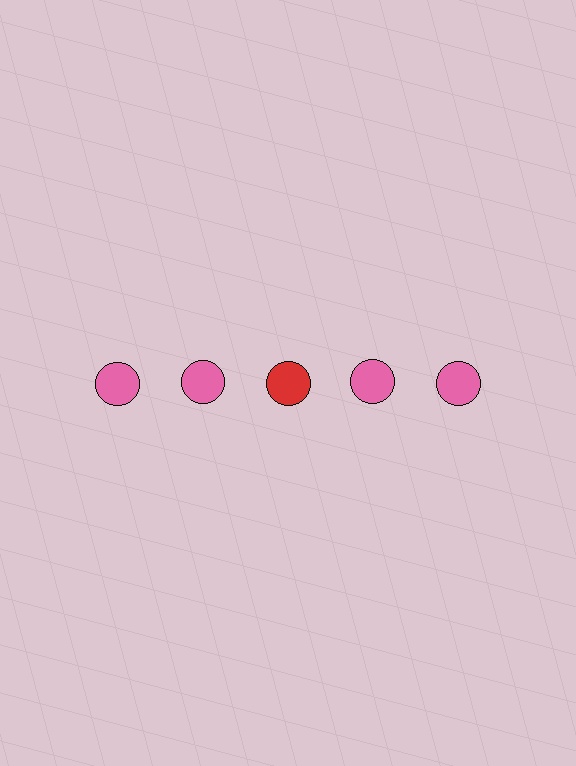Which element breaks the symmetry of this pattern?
The red circle in the top row, center column breaks the symmetry. All other shapes are pink circles.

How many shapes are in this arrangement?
There are 5 shapes arranged in a grid pattern.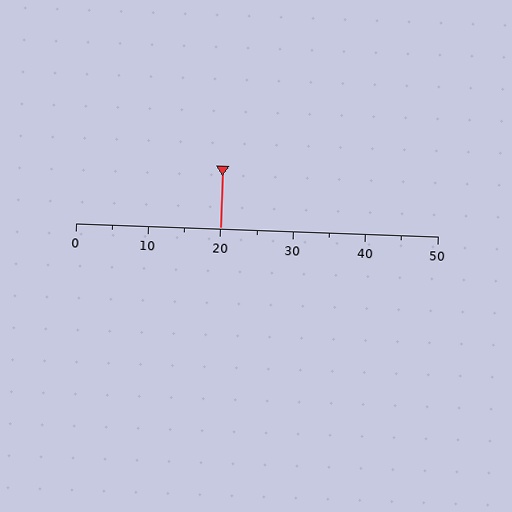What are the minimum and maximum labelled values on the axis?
The axis runs from 0 to 50.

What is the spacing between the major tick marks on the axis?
The major ticks are spaced 10 apart.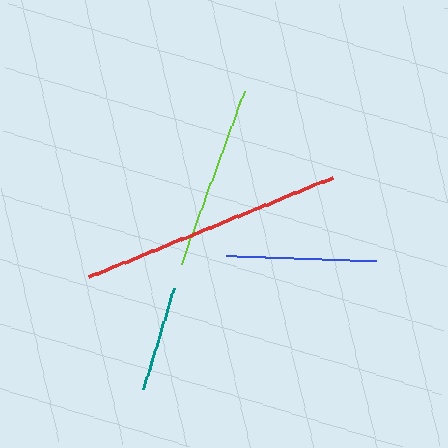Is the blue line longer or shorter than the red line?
The red line is longer than the blue line.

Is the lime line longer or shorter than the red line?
The red line is longer than the lime line.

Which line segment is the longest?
The red line is the longest at approximately 263 pixels.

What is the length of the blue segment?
The blue segment is approximately 149 pixels long.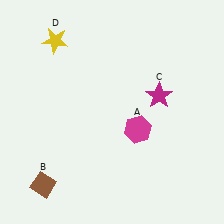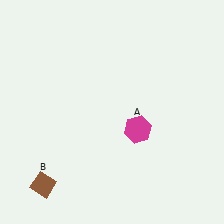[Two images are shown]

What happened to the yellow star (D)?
The yellow star (D) was removed in Image 2. It was in the top-left area of Image 1.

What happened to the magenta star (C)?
The magenta star (C) was removed in Image 2. It was in the top-right area of Image 1.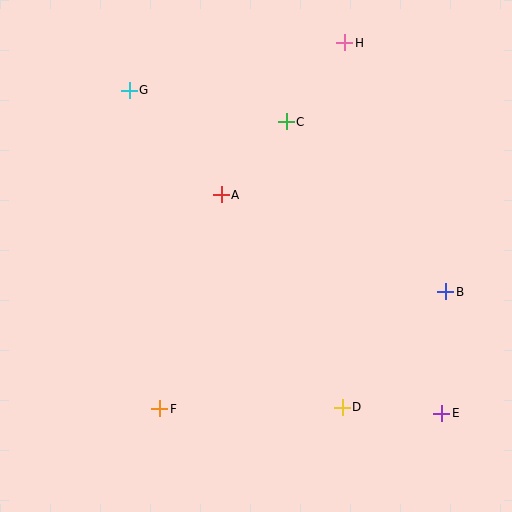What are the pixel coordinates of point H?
Point H is at (345, 43).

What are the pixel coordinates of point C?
Point C is at (286, 122).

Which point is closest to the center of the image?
Point A at (221, 195) is closest to the center.